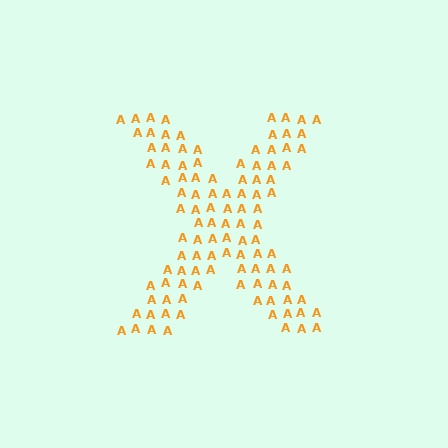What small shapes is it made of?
It is made of small letter A's.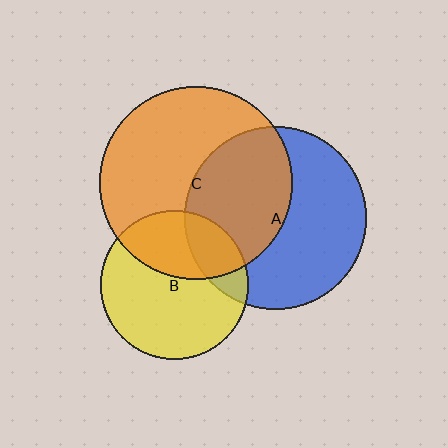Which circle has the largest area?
Circle C (orange).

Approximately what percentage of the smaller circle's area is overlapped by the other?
Approximately 35%.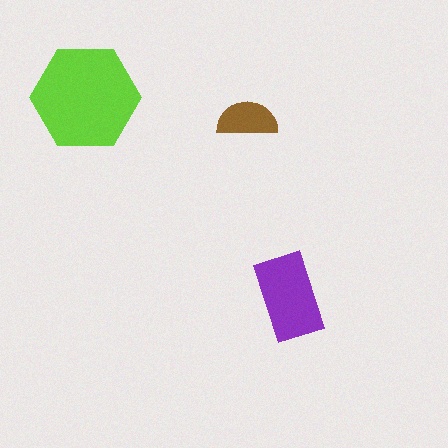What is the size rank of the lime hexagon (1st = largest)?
1st.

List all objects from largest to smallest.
The lime hexagon, the purple rectangle, the brown semicircle.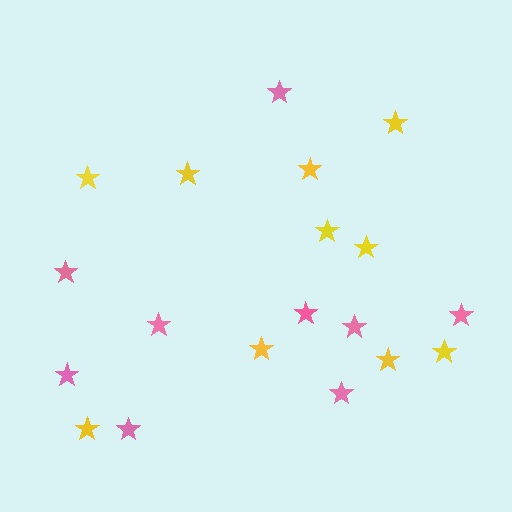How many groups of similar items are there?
There are 2 groups: one group of yellow stars (10) and one group of pink stars (9).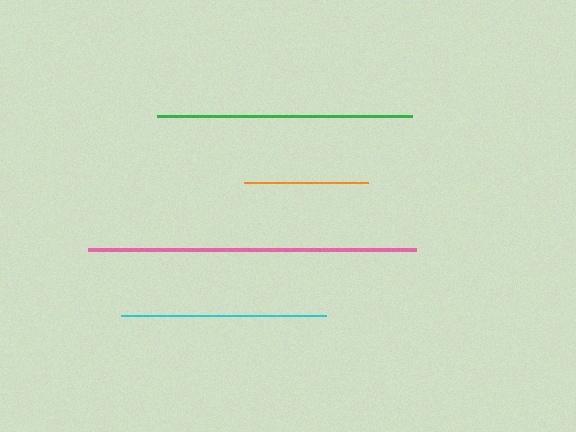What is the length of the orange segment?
The orange segment is approximately 124 pixels long.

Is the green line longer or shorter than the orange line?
The green line is longer than the orange line.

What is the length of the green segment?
The green segment is approximately 256 pixels long.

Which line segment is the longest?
The pink line is the longest at approximately 328 pixels.